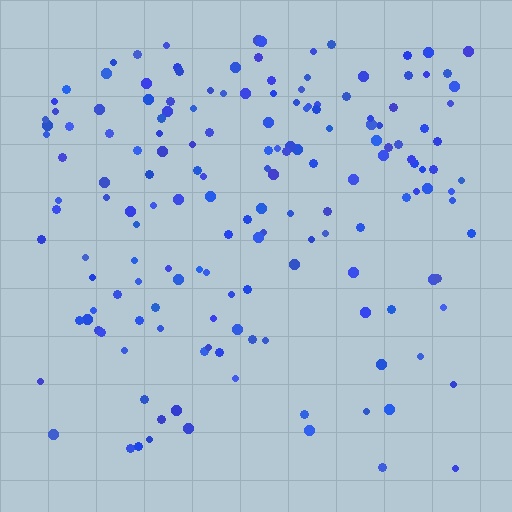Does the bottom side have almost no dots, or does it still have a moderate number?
Still a moderate number, just noticeably fewer than the top.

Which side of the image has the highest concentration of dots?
The top.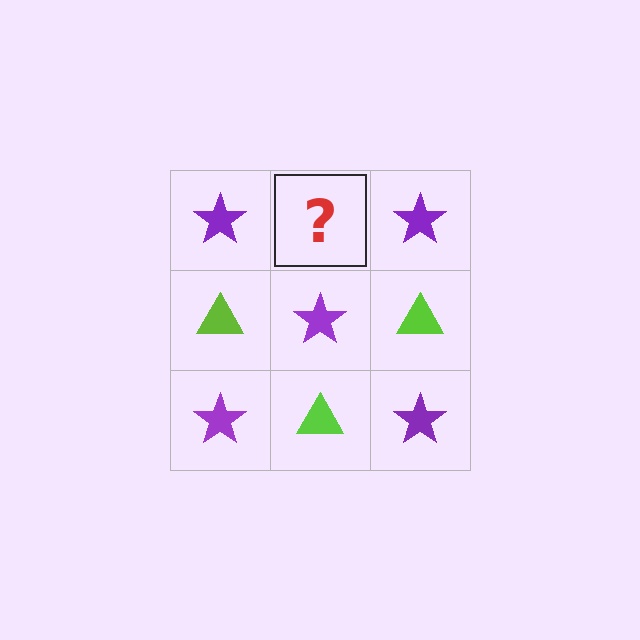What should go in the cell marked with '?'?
The missing cell should contain a lime triangle.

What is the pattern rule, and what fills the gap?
The rule is that it alternates purple star and lime triangle in a checkerboard pattern. The gap should be filled with a lime triangle.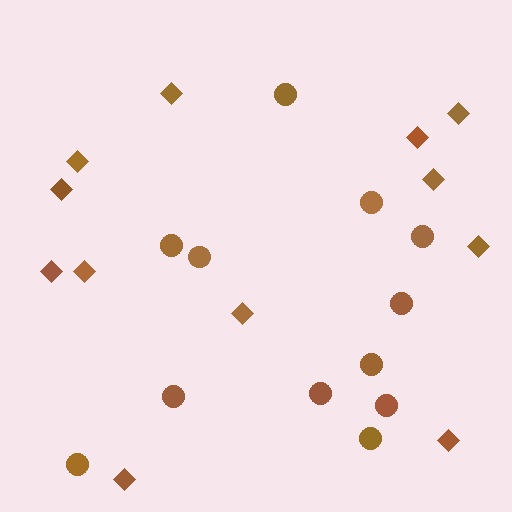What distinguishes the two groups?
There are 2 groups: one group of diamonds (12) and one group of circles (12).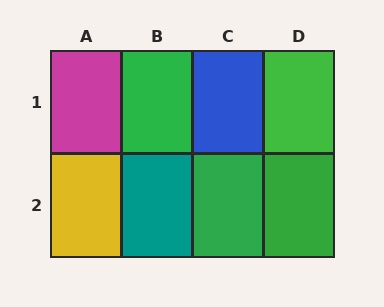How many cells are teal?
1 cell is teal.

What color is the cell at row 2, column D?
Green.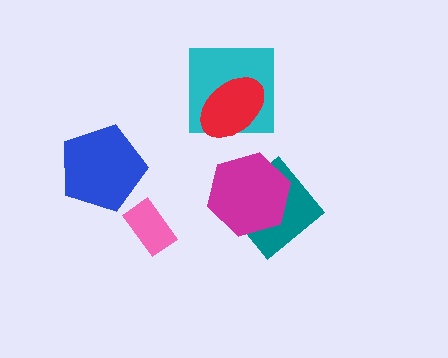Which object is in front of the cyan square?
The red ellipse is in front of the cyan square.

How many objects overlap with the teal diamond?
1 object overlaps with the teal diamond.